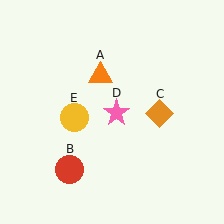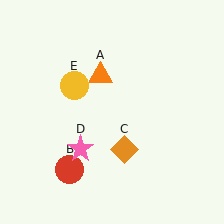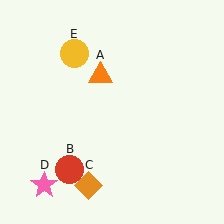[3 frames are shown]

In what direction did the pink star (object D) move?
The pink star (object D) moved down and to the left.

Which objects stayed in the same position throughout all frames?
Orange triangle (object A) and red circle (object B) remained stationary.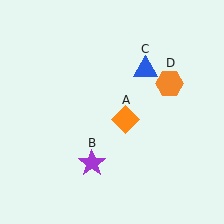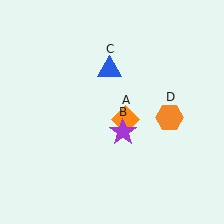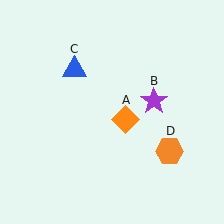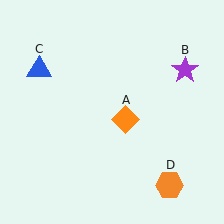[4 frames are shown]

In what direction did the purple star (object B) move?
The purple star (object B) moved up and to the right.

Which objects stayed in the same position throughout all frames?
Orange diamond (object A) remained stationary.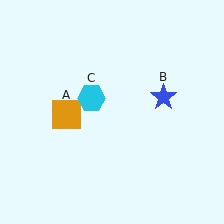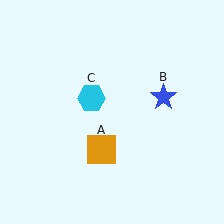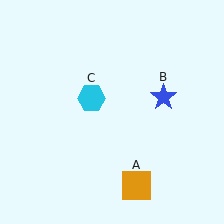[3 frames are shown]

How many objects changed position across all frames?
1 object changed position: orange square (object A).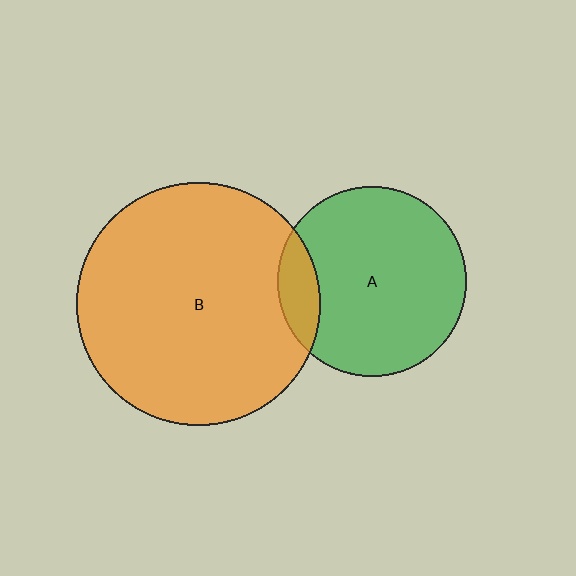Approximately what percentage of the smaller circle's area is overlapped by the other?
Approximately 15%.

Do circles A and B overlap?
Yes.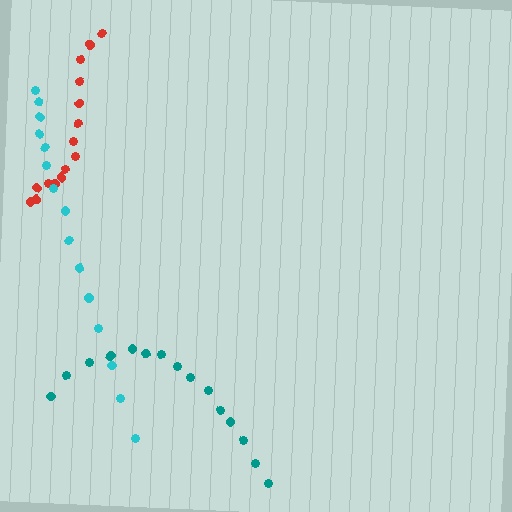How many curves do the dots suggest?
There are 3 distinct paths.